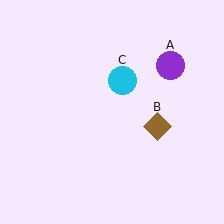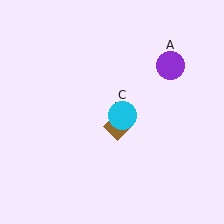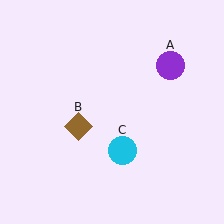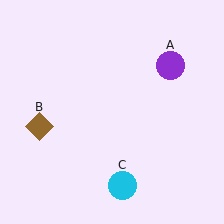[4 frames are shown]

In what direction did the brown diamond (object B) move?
The brown diamond (object B) moved left.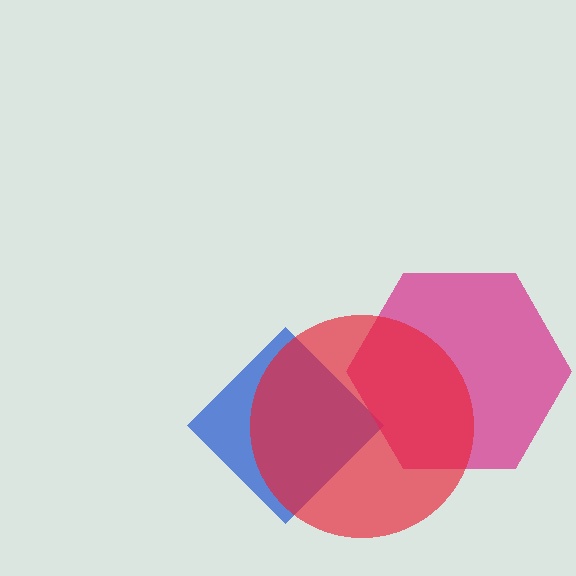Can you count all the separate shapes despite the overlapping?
Yes, there are 3 separate shapes.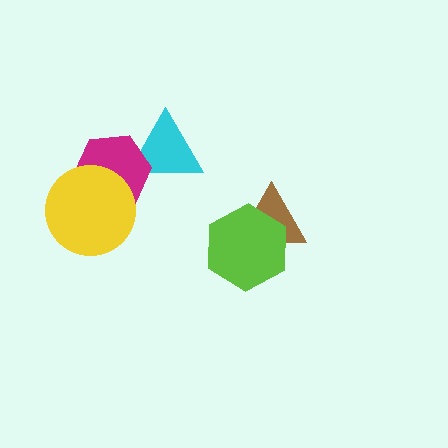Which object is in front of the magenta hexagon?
The yellow circle is in front of the magenta hexagon.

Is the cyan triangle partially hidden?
Yes, it is partially covered by another shape.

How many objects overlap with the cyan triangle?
1 object overlaps with the cyan triangle.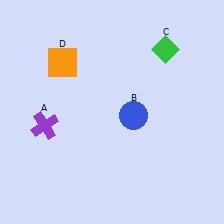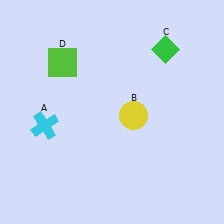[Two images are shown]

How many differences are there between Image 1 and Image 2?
There are 3 differences between the two images.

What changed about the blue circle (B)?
In Image 1, B is blue. In Image 2, it changed to yellow.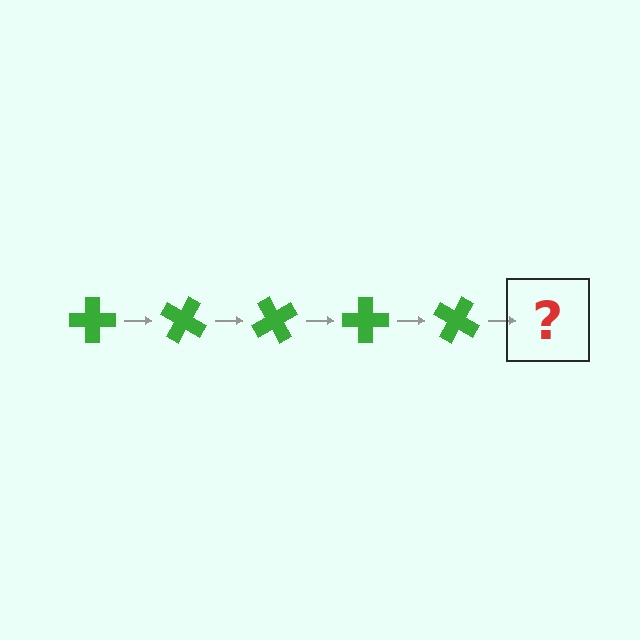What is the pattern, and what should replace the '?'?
The pattern is that the cross rotates 30 degrees each step. The '?' should be a green cross rotated 150 degrees.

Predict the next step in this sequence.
The next step is a green cross rotated 150 degrees.